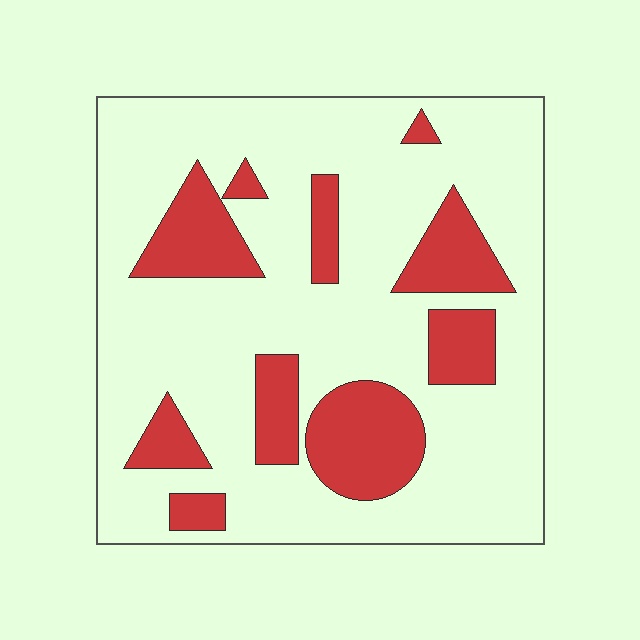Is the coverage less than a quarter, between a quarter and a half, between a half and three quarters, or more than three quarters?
Less than a quarter.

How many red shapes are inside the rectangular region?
10.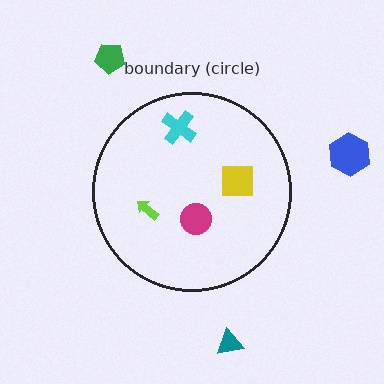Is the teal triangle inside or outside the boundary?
Outside.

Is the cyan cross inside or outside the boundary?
Inside.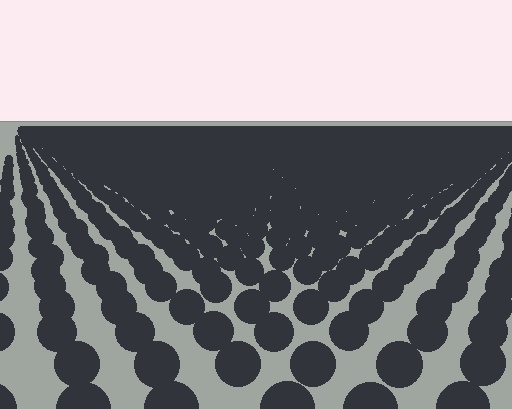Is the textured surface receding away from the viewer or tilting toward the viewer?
The surface is receding away from the viewer. Texture elements get smaller and denser toward the top.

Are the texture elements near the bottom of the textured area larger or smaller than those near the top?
Larger. Near the bottom, elements are closer to the viewer and appear at a bigger on-screen size.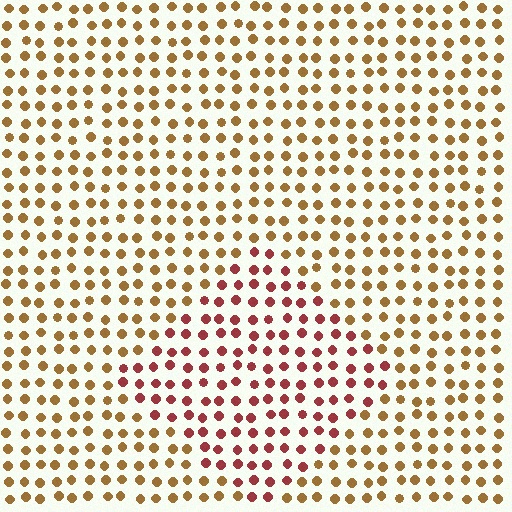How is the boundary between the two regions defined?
The boundary is defined purely by a slight shift in hue (about 41 degrees). Spacing, size, and orientation are identical on both sides.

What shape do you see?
I see a diamond.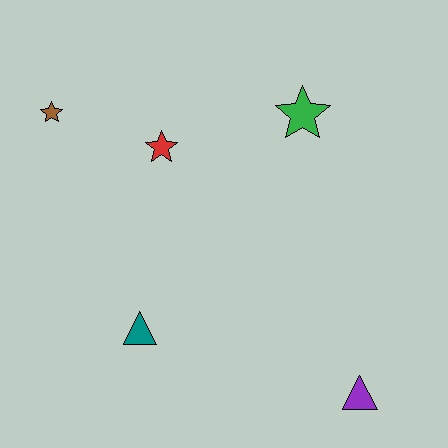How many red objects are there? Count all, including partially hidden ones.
There is 1 red object.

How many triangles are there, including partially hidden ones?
There are 2 triangles.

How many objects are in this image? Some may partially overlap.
There are 5 objects.